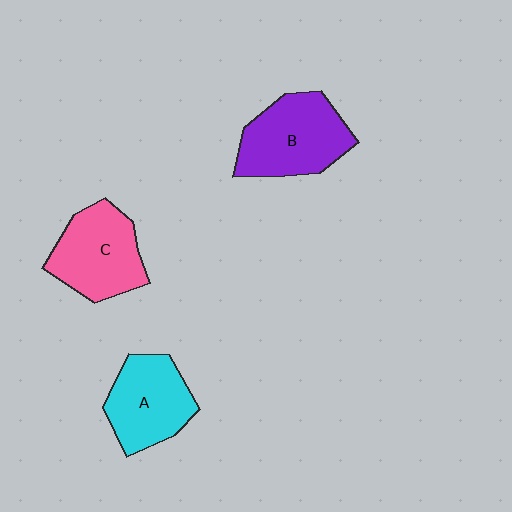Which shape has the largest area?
Shape B (purple).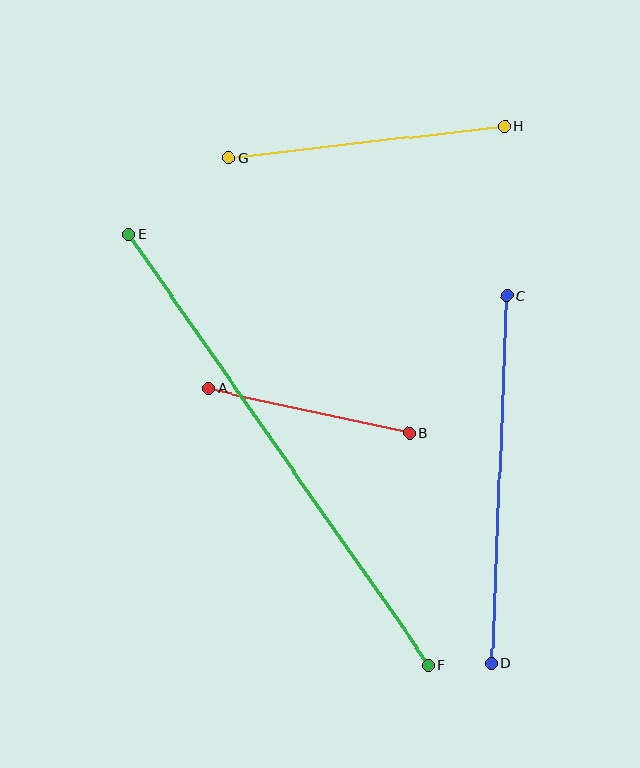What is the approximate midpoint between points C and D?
The midpoint is at approximately (499, 479) pixels.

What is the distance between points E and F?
The distance is approximately 525 pixels.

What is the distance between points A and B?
The distance is approximately 205 pixels.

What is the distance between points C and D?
The distance is approximately 368 pixels.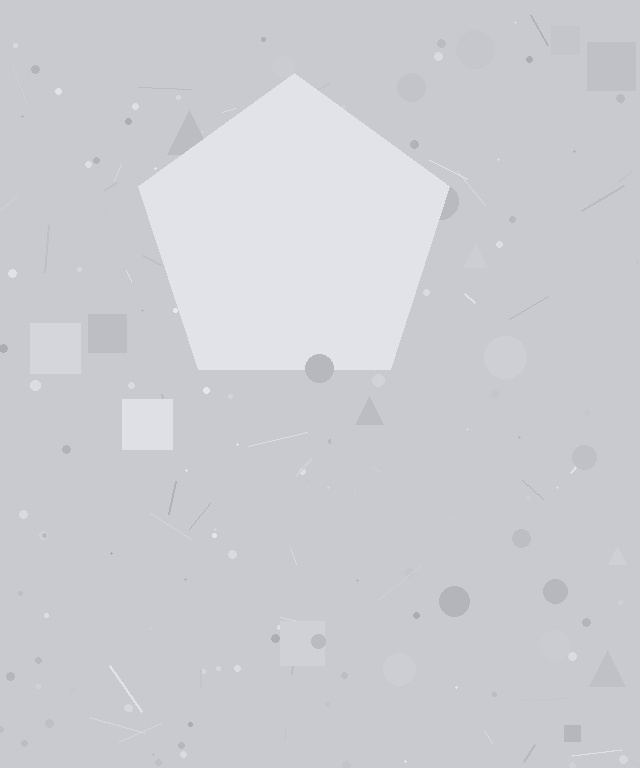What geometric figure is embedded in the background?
A pentagon is embedded in the background.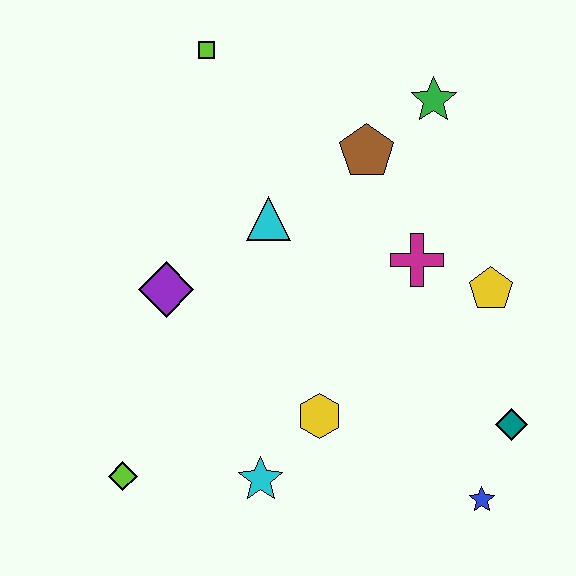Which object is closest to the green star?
The brown pentagon is closest to the green star.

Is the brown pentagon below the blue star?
No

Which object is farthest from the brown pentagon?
The lime diamond is farthest from the brown pentagon.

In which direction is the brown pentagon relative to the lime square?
The brown pentagon is to the right of the lime square.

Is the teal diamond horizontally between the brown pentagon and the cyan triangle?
No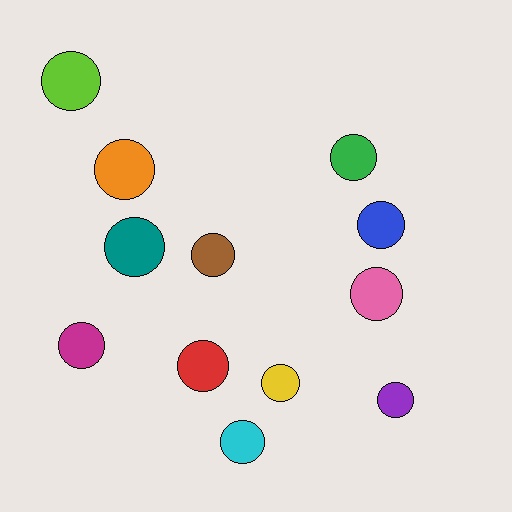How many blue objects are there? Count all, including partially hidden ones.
There is 1 blue object.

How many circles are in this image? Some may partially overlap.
There are 12 circles.